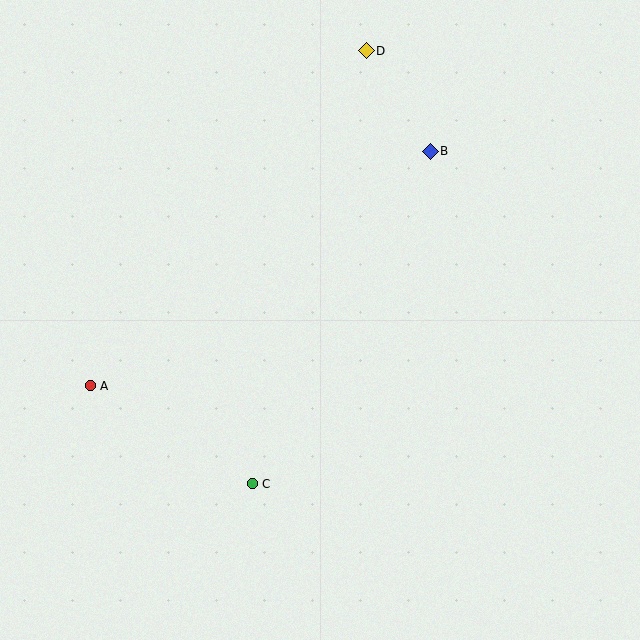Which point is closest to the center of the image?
Point C at (253, 484) is closest to the center.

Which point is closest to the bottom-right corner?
Point C is closest to the bottom-right corner.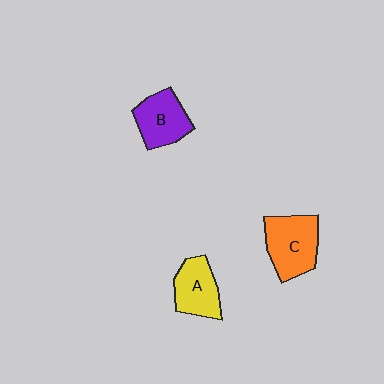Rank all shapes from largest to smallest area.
From largest to smallest: C (orange), B (purple), A (yellow).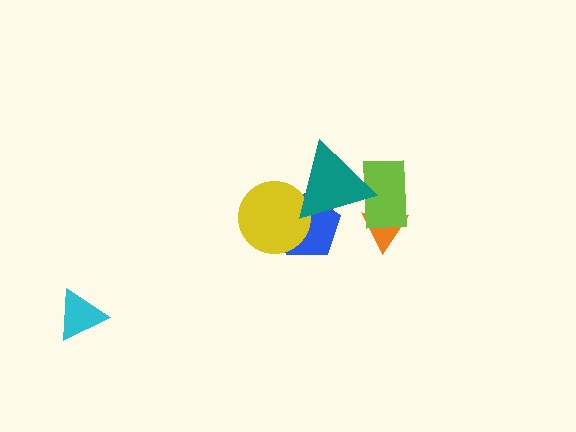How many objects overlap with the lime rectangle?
2 objects overlap with the lime rectangle.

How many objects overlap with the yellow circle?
2 objects overlap with the yellow circle.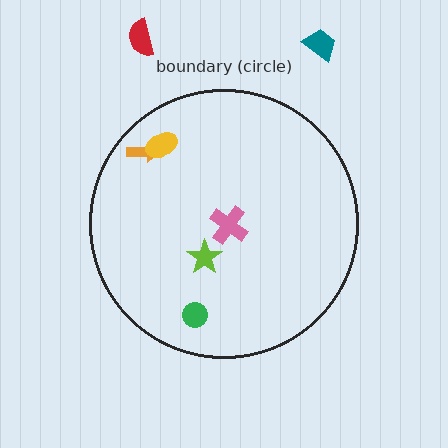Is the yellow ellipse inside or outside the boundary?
Inside.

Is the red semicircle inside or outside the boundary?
Outside.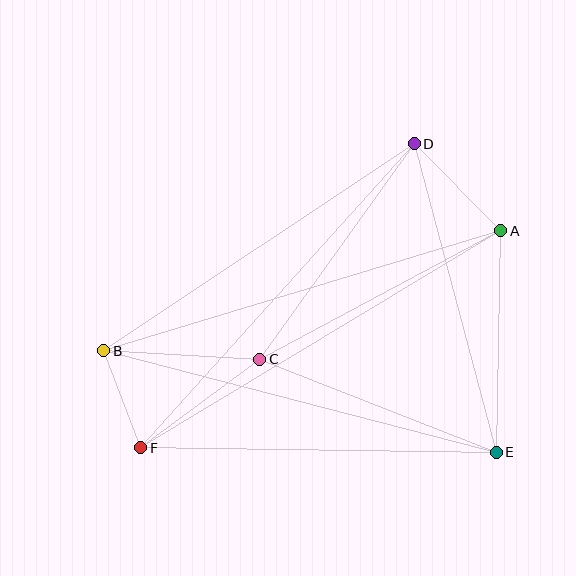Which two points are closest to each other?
Points B and F are closest to each other.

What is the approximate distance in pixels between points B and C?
The distance between B and C is approximately 156 pixels.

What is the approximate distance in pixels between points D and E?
The distance between D and E is approximately 319 pixels.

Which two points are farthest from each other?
Points A and F are farthest from each other.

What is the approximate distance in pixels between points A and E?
The distance between A and E is approximately 221 pixels.